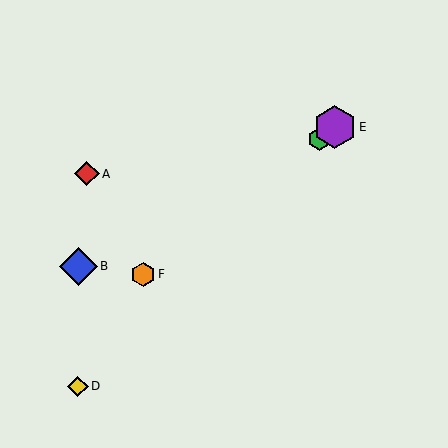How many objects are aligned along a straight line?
3 objects (C, E, F) are aligned along a straight line.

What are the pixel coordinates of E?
Object E is at (335, 127).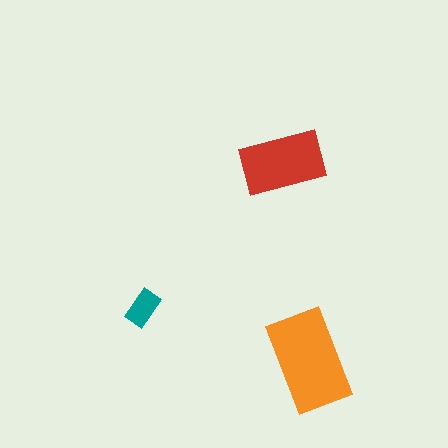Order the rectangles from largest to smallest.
the orange one, the red one, the teal one.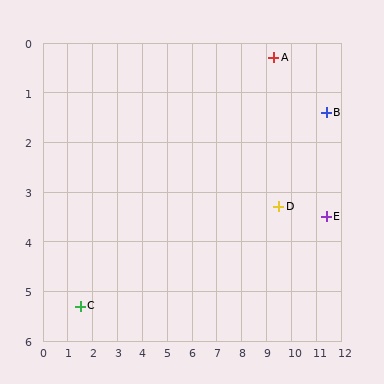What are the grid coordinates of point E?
Point E is at approximately (11.4, 3.5).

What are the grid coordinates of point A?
Point A is at approximately (9.3, 0.3).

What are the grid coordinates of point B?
Point B is at approximately (11.4, 1.4).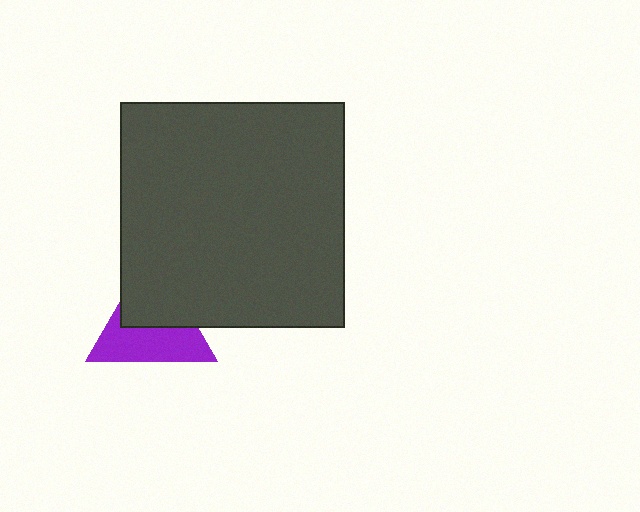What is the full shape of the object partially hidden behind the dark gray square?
The partially hidden object is a purple triangle.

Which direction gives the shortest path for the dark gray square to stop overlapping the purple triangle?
Moving up gives the shortest separation.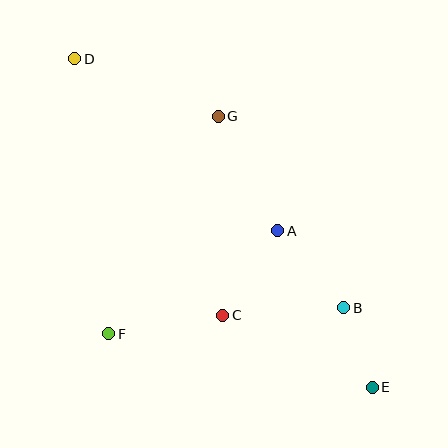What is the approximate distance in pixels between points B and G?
The distance between B and G is approximately 229 pixels.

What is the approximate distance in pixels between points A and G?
The distance between A and G is approximately 129 pixels.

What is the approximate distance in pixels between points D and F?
The distance between D and F is approximately 277 pixels.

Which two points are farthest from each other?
Points D and E are farthest from each other.